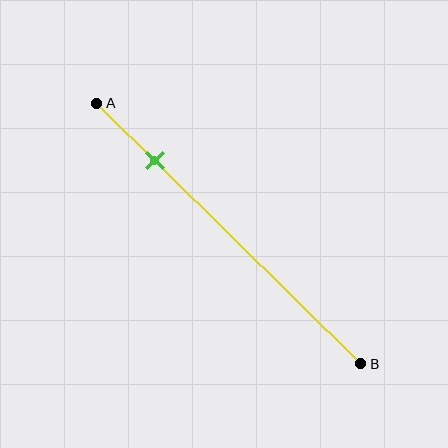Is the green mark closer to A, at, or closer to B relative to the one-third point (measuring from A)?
The green mark is closer to point A than the one-third point of segment AB.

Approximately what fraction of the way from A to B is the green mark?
The green mark is approximately 20% of the way from A to B.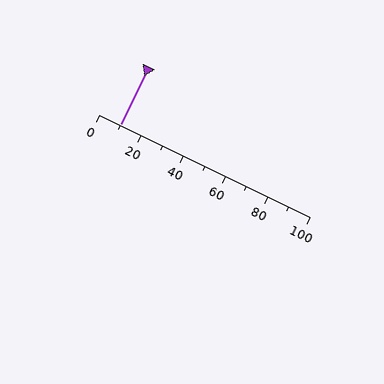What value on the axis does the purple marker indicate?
The marker indicates approximately 10.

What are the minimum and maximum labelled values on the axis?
The axis runs from 0 to 100.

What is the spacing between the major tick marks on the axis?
The major ticks are spaced 20 apart.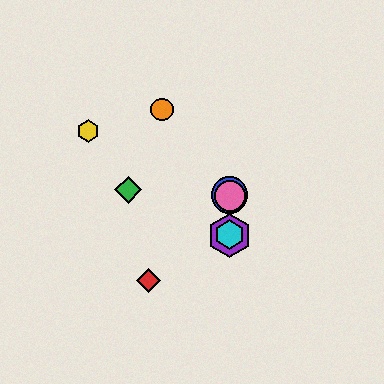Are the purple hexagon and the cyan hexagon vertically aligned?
Yes, both are at x≈230.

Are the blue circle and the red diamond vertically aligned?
No, the blue circle is at x≈230 and the red diamond is at x≈149.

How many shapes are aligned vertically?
4 shapes (the blue circle, the purple hexagon, the cyan hexagon, the pink circle) are aligned vertically.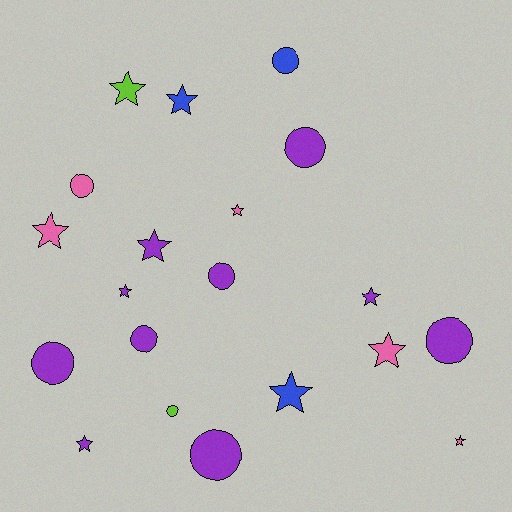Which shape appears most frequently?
Star, with 11 objects.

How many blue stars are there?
There are 2 blue stars.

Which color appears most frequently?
Purple, with 10 objects.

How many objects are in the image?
There are 20 objects.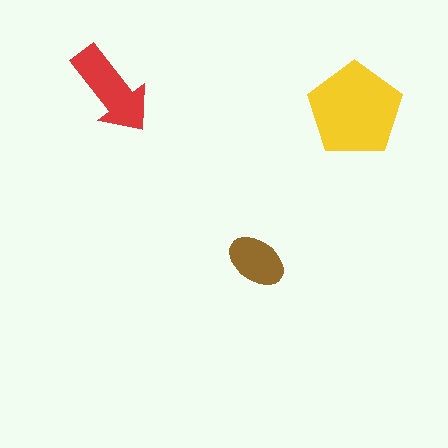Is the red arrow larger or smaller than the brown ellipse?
Larger.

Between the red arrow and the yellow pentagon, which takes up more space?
The yellow pentagon.